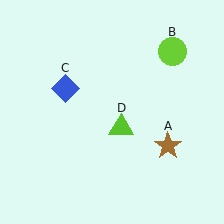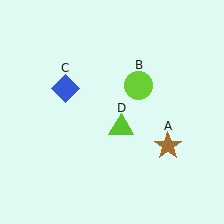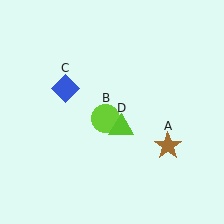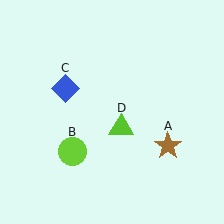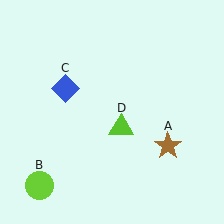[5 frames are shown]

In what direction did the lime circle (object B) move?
The lime circle (object B) moved down and to the left.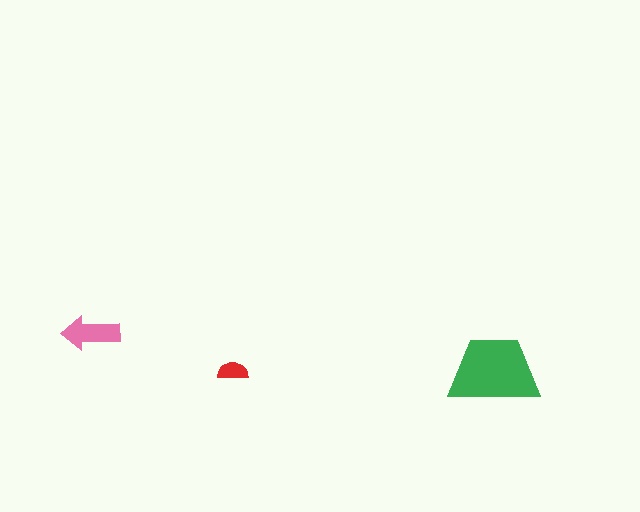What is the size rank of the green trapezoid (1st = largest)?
1st.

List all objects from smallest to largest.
The red semicircle, the pink arrow, the green trapezoid.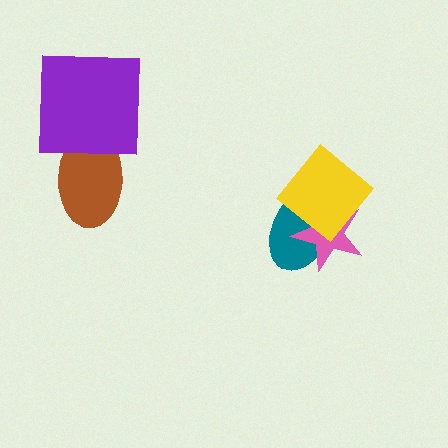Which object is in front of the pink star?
The yellow diamond is in front of the pink star.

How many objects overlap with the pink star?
2 objects overlap with the pink star.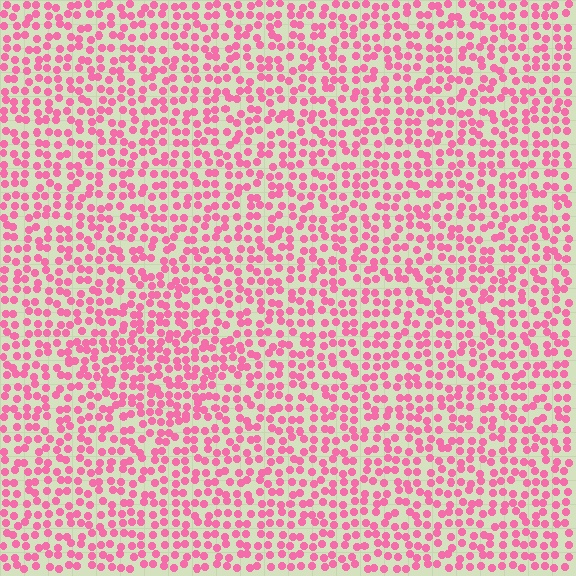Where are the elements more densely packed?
The elements are more densely packed inside the diamond boundary.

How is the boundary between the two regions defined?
The boundary is defined by a change in element density (approximately 1.4x ratio). All elements are the same color, size, and shape.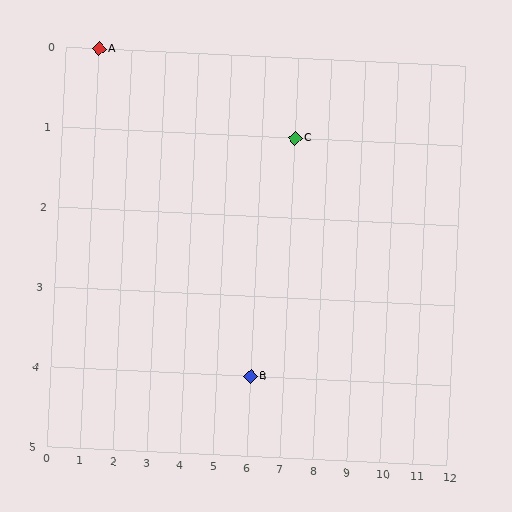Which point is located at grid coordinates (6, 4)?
Point B is at (6, 4).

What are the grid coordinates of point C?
Point C is at grid coordinates (7, 1).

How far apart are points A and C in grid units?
Points A and C are 6 columns and 1 row apart (about 6.1 grid units diagonally).